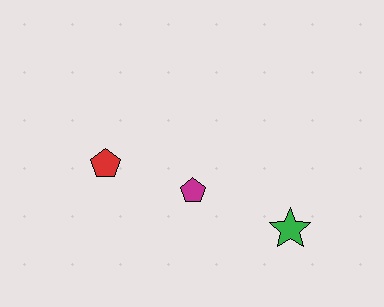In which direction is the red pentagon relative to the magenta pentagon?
The red pentagon is to the left of the magenta pentagon.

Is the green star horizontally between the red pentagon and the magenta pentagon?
No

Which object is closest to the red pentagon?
The magenta pentagon is closest to the red pentagon.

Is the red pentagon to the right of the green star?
No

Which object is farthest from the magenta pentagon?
The green star is farthest from the magenta pentagon.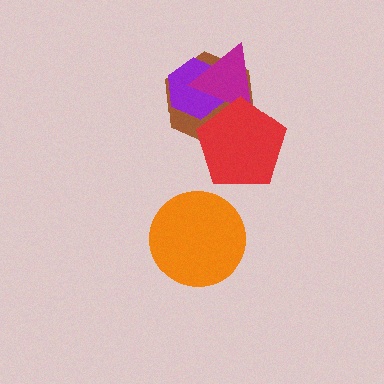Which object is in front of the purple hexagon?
The magenta triangle is in front of the purple hexagon.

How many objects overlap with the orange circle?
0 objects overlap with the orange circle.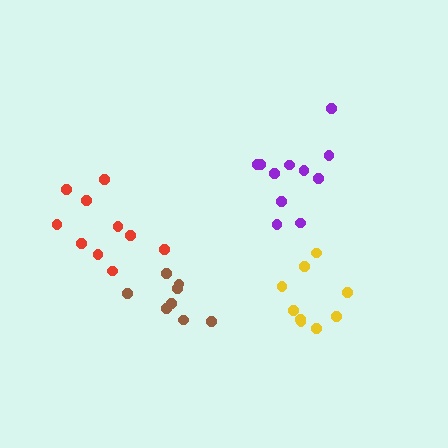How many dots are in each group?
Group 1: 11 dots, Group 2: 8 dots, Group 3: 9 dots, Group 4: 11 dots (39 total).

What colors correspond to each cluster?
The clusters are colored: purple, brown, yellow, red.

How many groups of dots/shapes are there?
There are 4 groups.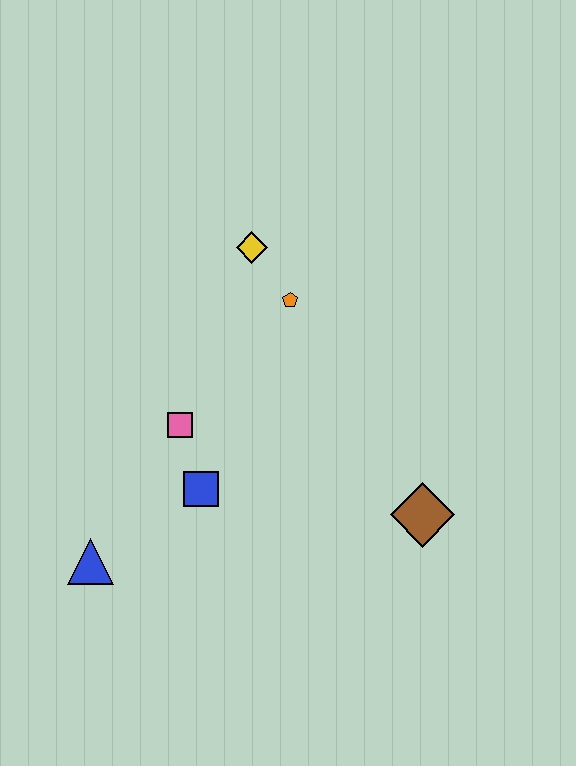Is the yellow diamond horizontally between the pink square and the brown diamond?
Yes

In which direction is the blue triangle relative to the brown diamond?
The blue triangle is to the left of the brown diamond.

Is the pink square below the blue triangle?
No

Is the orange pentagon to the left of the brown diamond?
Yes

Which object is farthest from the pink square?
The brown diamond is farthest from the pink square.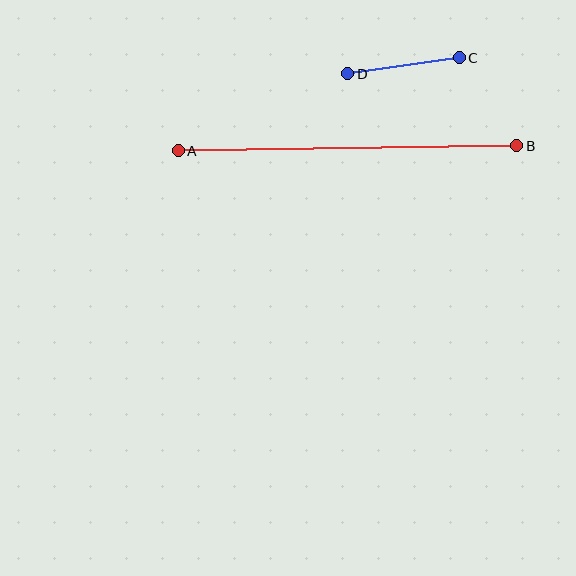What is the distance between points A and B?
The distance is approximately 339 pixels.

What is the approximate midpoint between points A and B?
The midpoint is at approximately (348, 148) pixels.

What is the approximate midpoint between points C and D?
The midpoint is at approximately (404, 66) pixels.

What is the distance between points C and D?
The distance is approximately 112 pixels.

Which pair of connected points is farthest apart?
Points A and B are farthest apart.